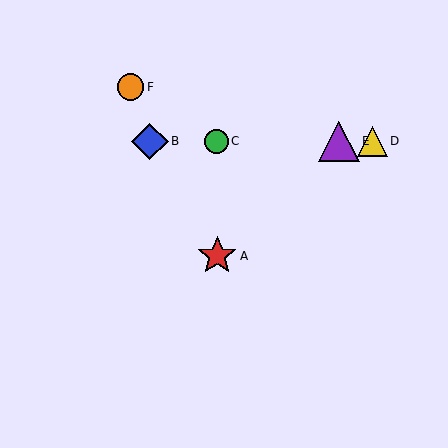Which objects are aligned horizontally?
Objects B, C, D, E are aligned horizontally.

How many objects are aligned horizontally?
4 objects (B, C, D, E) are aligned horizontally.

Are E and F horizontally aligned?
No, E is at y≈141 and F is at y≈87.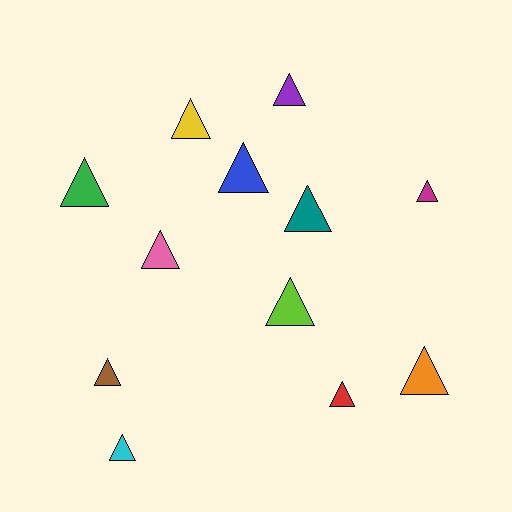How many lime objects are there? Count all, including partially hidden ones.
There is 1 lime object.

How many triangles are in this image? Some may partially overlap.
There are 12 triangles.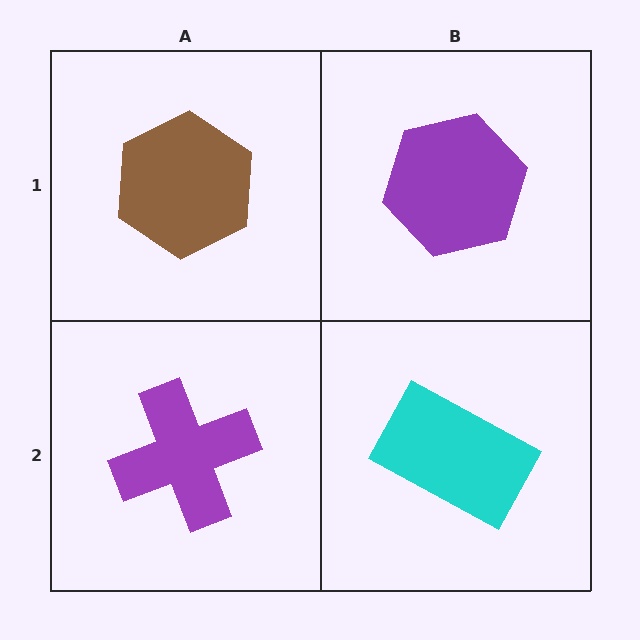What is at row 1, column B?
A purple hexagon.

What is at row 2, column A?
A purple cross.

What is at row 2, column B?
A cyan rectangle.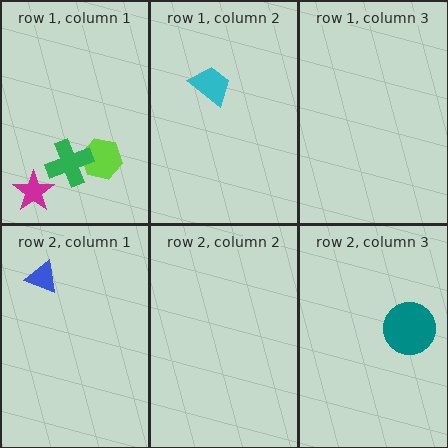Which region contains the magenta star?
The row 1, column 1 region.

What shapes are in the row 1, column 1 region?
The lime hexagon, the green cross, the magenta star.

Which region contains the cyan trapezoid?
The row 1, column 2 region.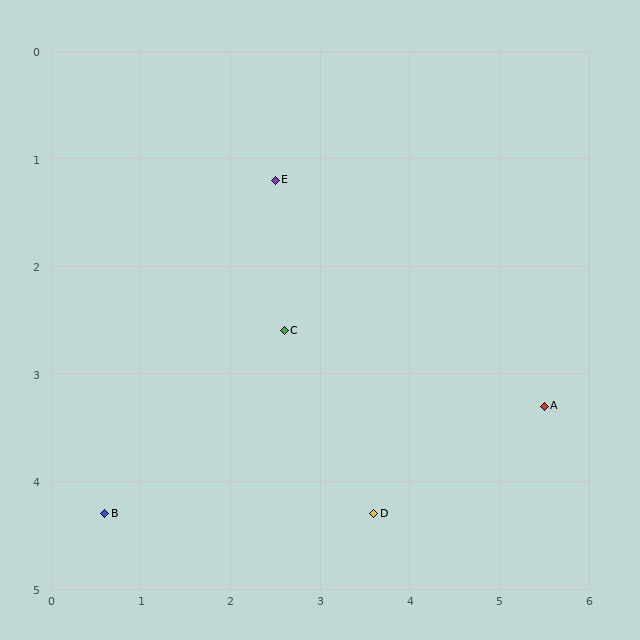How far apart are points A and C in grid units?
Points A and C are about 3.0 grid units apart.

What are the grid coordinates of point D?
Point D is at approximately (3.6, 4.3).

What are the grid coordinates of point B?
Point B is at approximately (0.6, 4.3).